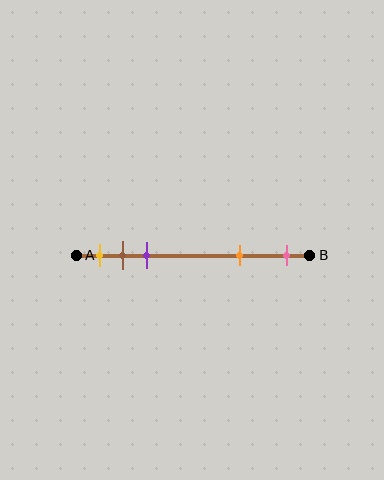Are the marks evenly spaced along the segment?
No, the marks are not evenly spaced.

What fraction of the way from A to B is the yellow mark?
The yellow mark is approximately 10% (0.1) of the way from A to B.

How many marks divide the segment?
There are 5 marks dividing the segment.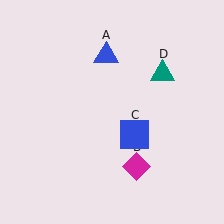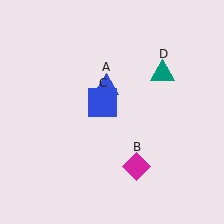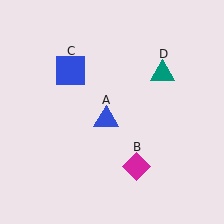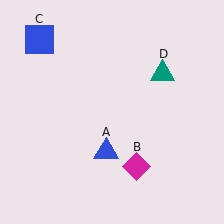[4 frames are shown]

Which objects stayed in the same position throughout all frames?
Magenta diamond (object B) and teal triangle (object D) remained stationary.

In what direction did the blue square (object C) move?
The blue square (object C) moved up and to the left.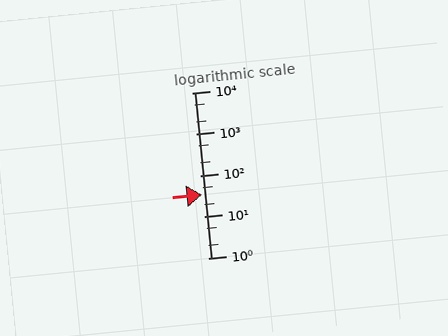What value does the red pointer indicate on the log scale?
The pointer indicates approximately 33.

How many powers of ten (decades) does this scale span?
The scale spans 4 decades, from 1 to 10000.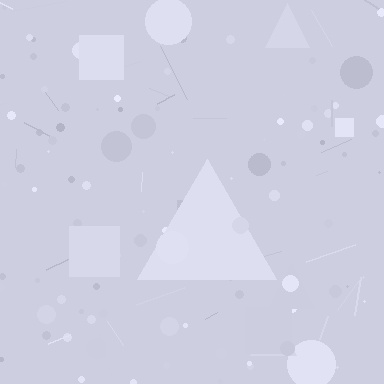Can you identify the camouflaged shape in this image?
The camouflaged shape is a triangle.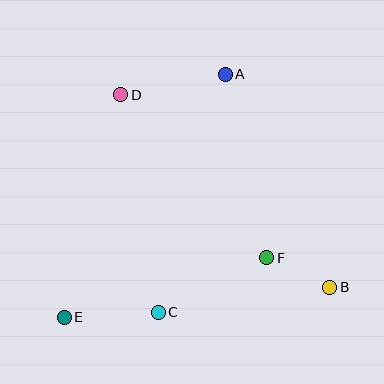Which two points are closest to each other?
Points B and F are closest to each other.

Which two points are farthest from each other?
Points A and E are farthest from each other.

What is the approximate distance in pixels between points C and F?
The distance between C and F is approximately 122 pixels.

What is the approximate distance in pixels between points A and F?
The distance between A and F is approximately 188 pixels.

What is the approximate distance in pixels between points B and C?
The distance between B and C is approximately 174 pixels.